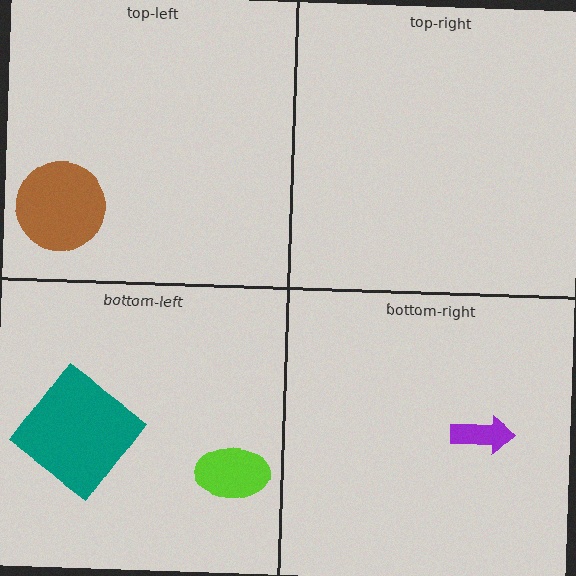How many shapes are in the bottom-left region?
2.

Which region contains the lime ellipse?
The bottom-left region.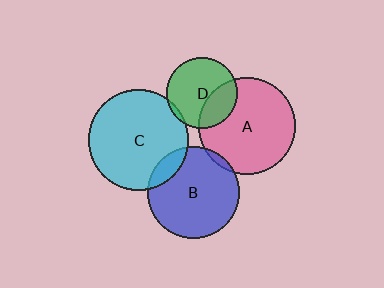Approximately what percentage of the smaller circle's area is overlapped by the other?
Approximately 5%.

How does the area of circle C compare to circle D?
Approximately 2.0 times.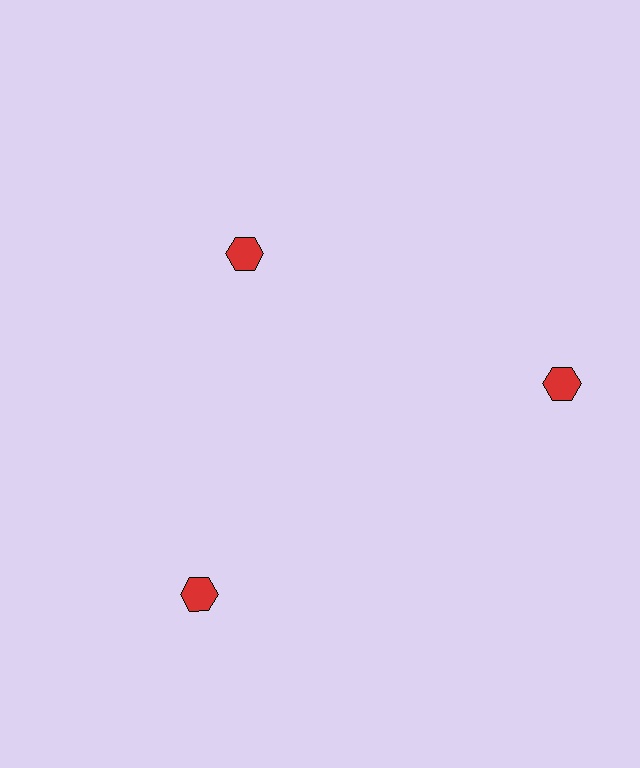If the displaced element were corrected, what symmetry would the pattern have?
It would have 3-fold rotational symmetry — the pattern would map onto itself every 120 degrees.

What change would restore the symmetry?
The symmetry would be restored by moving it outward, back onto the ring so that all 3 hexagons sit at equal angles and equal distance from the center.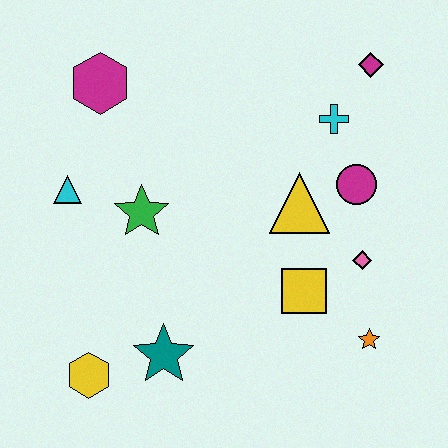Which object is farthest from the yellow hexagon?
The magenta diamond is farthest from the yellow hexagon.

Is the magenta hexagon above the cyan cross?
Yes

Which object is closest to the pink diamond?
The yellow square is closest to the pink diamond.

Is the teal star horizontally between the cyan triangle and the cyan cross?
Yes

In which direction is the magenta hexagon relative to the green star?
The magenta hexagon is above the green star.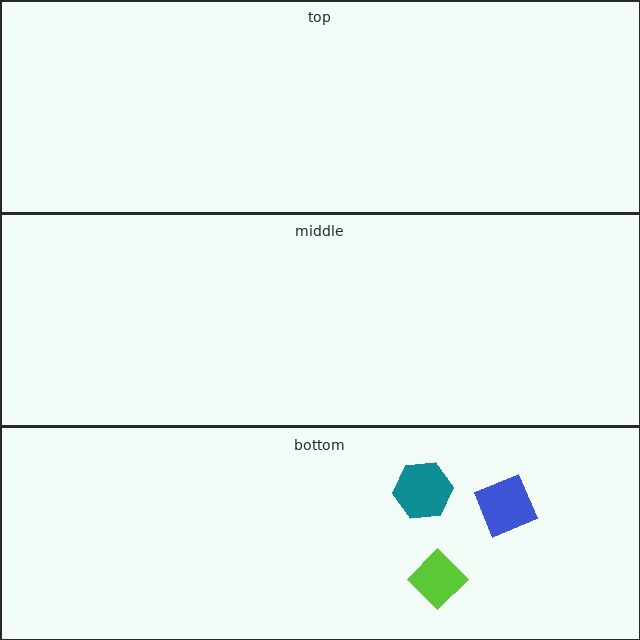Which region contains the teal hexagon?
The bottom region.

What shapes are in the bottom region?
The teal hexagon, the blue square, the lime diamond.